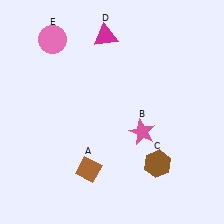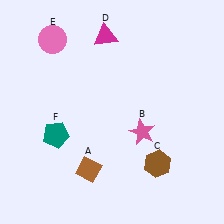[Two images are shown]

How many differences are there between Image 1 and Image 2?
There is 1 difference between the two images.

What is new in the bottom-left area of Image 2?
A teal pentagon (F) was added in the bottom-left area of Image 2.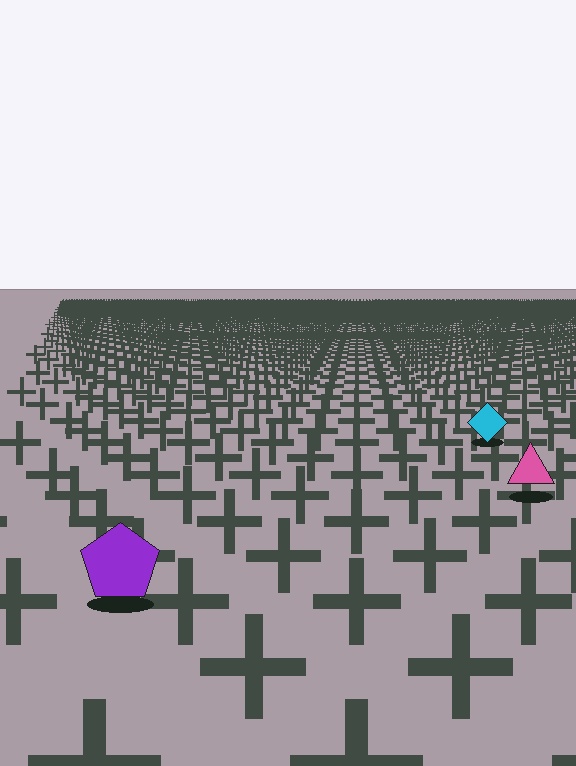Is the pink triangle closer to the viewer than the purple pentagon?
No. The purple pentagon is closer — you can tell from the texture gradient: the ground texture is coarser near it.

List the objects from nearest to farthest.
From nearest to farthest: the purple pentagon, the pink triangle, the cyan diamond.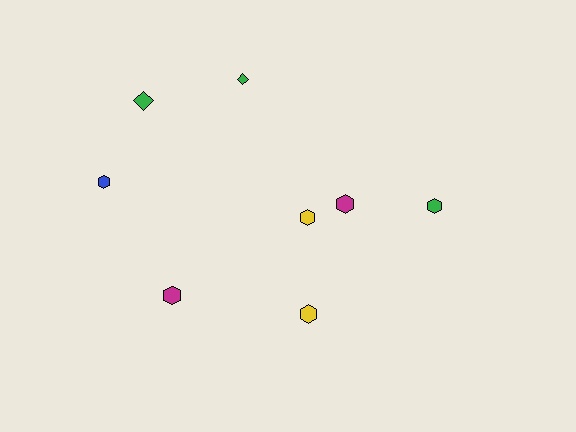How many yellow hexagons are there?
There are 2 yellow hexagons.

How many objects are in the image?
There are 8 objects.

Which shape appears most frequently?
Hexagon, with 6 objects.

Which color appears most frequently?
Green, with 3 objects.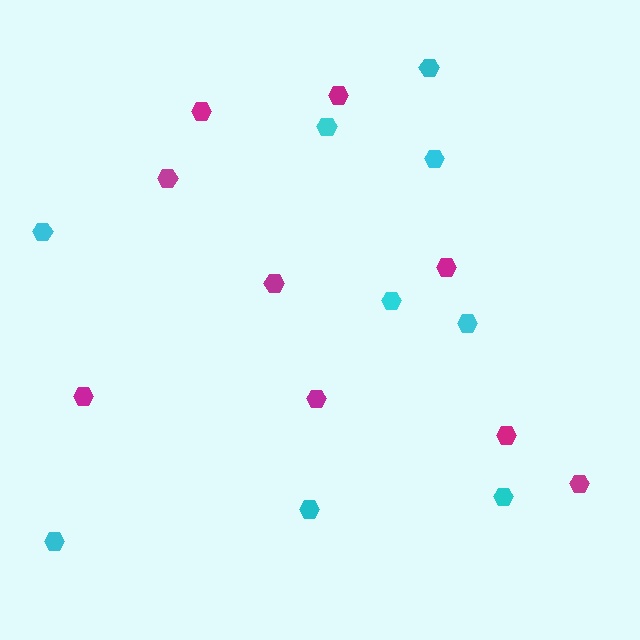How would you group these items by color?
There are 2 groups: one group of magenta hexagons (9) and one group of cyan hexagons (9).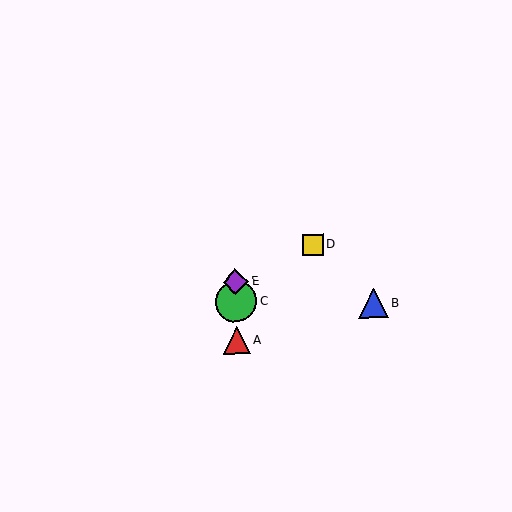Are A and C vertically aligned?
Yes, both are at x≈237.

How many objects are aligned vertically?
3 objects (A, C, E) are aligned vertically.